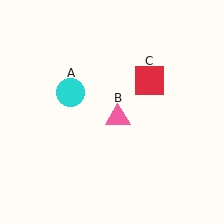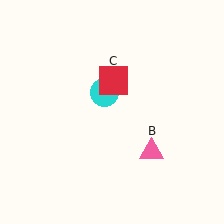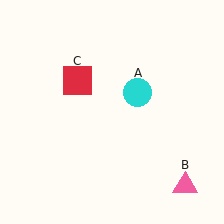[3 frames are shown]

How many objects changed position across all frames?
3 objects changed position: cyan circle (object A), pink triangle (object B), red square (object C).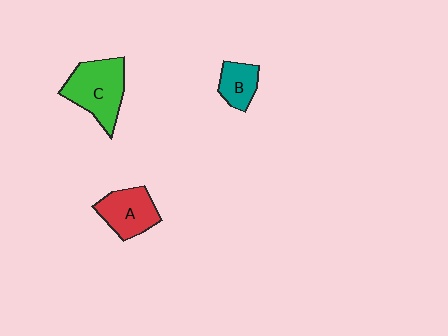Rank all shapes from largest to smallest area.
From largest to smallest: C (green), A (red), B (teal).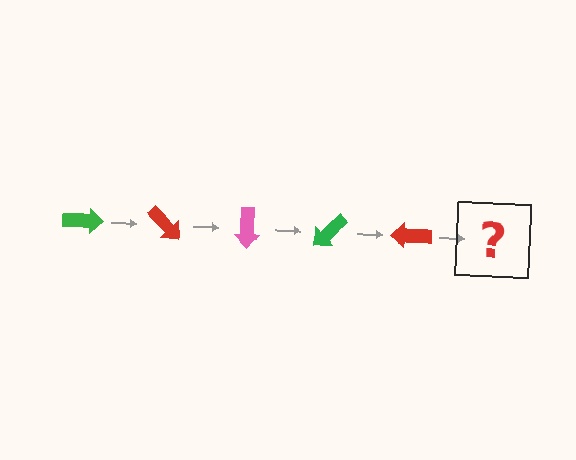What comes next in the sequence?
The next element should be a pink arrow, rotated 225 degrees from the start.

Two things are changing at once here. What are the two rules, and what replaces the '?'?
The two rules are that it rotates 45 degrees each step and the color cycles through green, red, and pink. The '?' should be a pink arrow, rotated 225 degrees from the start.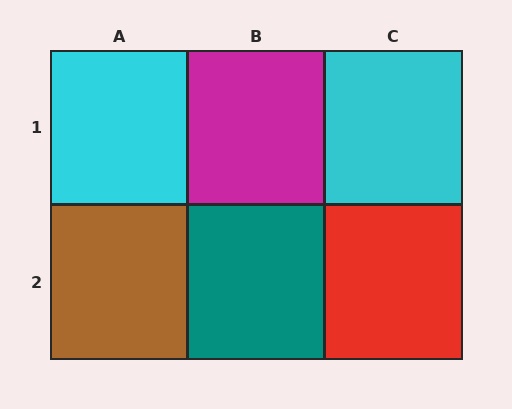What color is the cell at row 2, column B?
Teal.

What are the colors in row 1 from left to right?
Cyan, magenta, cyan.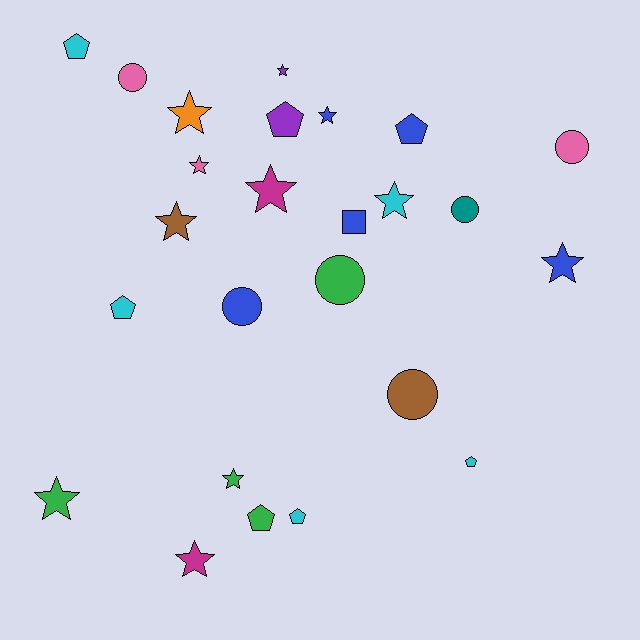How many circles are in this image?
There are 6 circles.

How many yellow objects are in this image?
There are no yellow objects.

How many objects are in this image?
There are 25 objects.